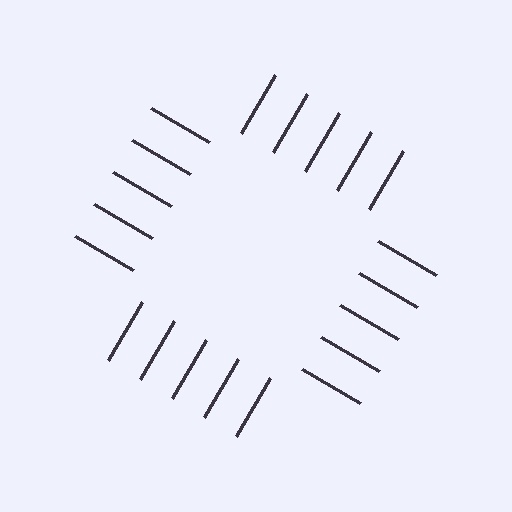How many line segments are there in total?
20 — 5 along each of the 4 edges.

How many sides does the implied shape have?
4 sides — the line-ends trace a square.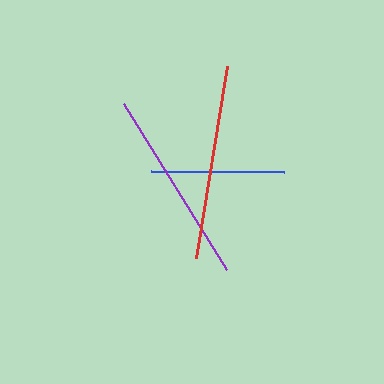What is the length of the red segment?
The red segment is approximately 194 pixels long.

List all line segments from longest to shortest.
From longest to shortest: purple, red, blue.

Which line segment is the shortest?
The blue line is the shortest at approximately 133 pixels.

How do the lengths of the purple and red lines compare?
The purple and red lines are approximately the same length.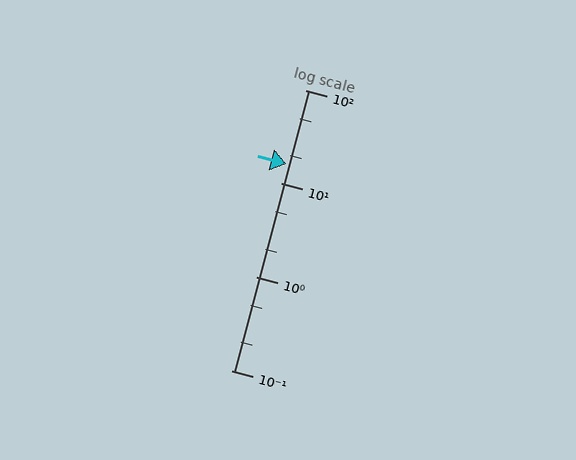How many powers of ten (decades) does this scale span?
The scale spans 3 decades, from 0.1 to 100.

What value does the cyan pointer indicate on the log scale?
The pointer indicates approximately 16.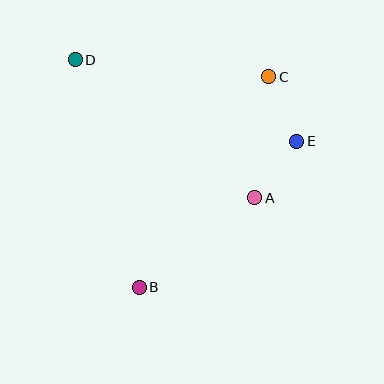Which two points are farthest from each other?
Points B and C are farthest from each other.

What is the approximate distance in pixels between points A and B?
The distance between A and B is approximately 146 pixels.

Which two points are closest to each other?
Points C and E are closest to each other.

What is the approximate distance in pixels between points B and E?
The distance between B and E is approximately 215 pixels.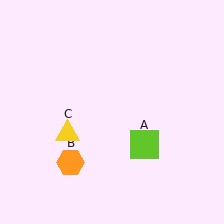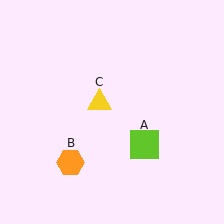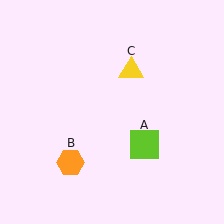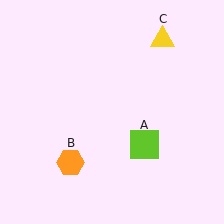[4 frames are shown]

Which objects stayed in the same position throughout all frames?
Lime square (object A) and orange hexagon (object B) remained stationary.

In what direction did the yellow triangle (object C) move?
The yellow triangle (object C) moved up and to the right.